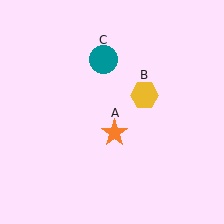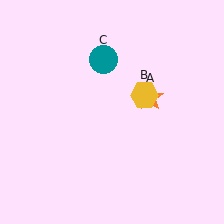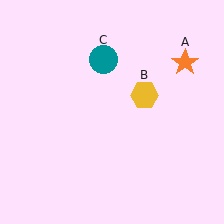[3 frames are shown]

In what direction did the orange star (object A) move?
The orange star (object A) moved up and to the right.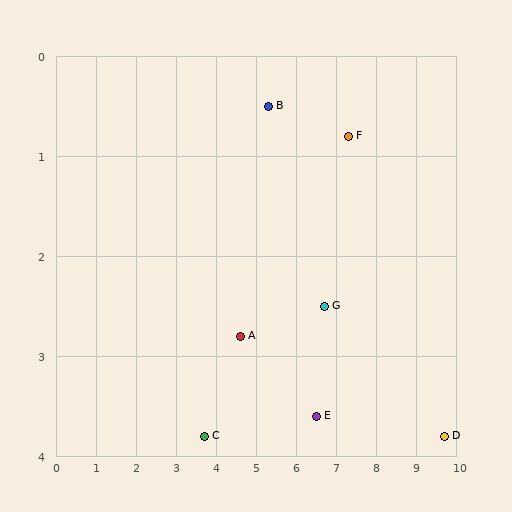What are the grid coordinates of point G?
Point G is at approximately (6.7, 2.5).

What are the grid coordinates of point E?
Point E is at approximately (6.5, 3.6).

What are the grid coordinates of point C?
Point C is at approximately (3.7, 3.8).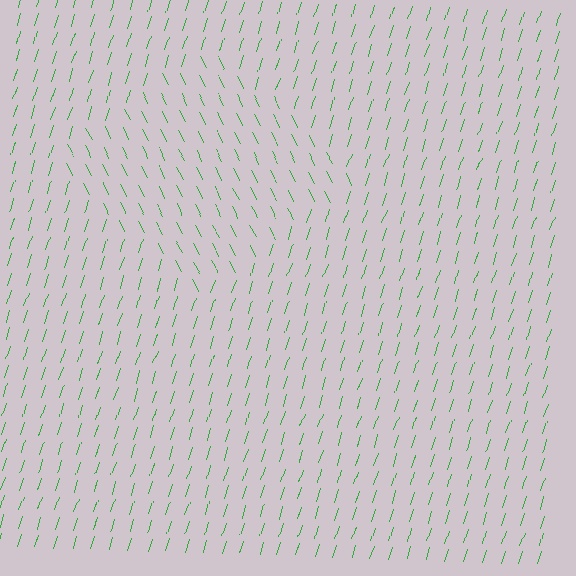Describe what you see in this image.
The image is filled with small green line segments. A diamond region in the image has lines oriented differently from the surrounding lines, creating a visible texture boundary.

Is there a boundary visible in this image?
Yes, there is a texture boundary formed by a change in line orientation.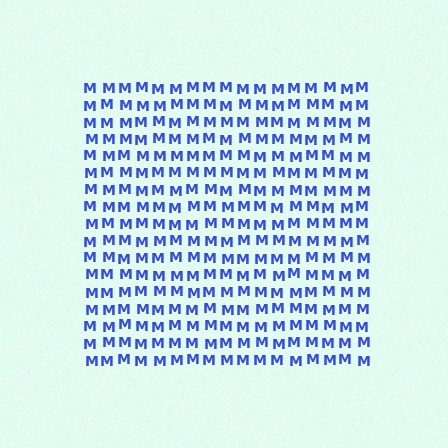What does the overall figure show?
The overall figure shows a square.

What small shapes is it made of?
It is made of small letter M's.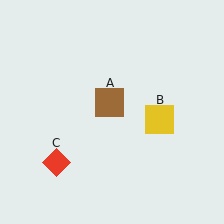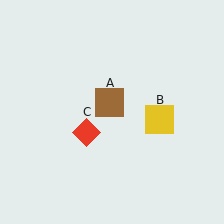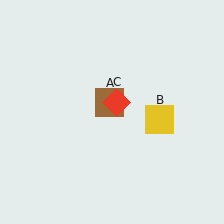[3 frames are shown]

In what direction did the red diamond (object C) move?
The red diamond (object C) moved up and to the right.